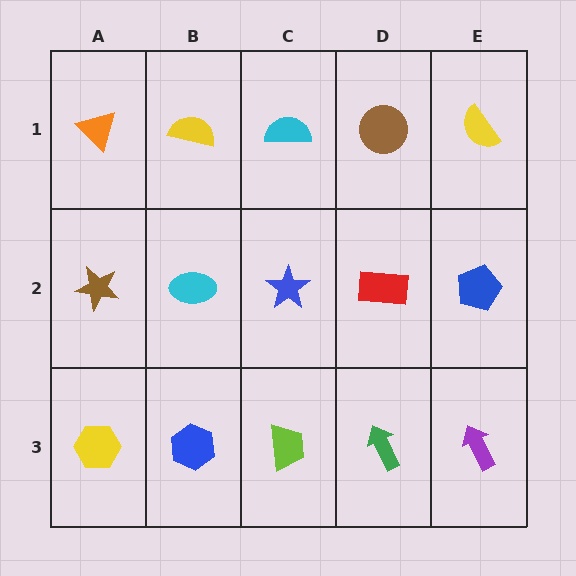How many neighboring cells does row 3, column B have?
3.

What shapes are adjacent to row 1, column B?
A cyan ellipse (row 2, column B), an orange triangle (row 1, column A), a cyan semicircle (row 1, column C).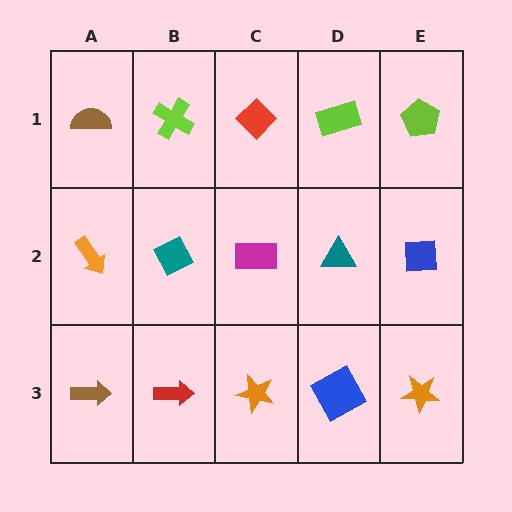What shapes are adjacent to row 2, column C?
A red diamond (row 1, column C), an orange star (row 3, column C), a teal diamond (row 2, column B), a teal triangle (row 2, column D).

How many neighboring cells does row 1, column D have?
3.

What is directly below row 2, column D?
A blue square.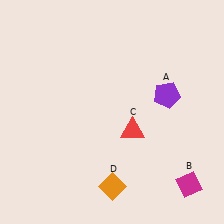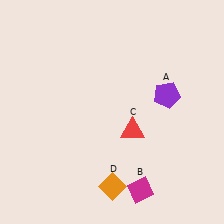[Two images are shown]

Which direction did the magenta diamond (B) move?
The magenta diamond (B) moved left.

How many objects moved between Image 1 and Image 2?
1 object moved between the two images.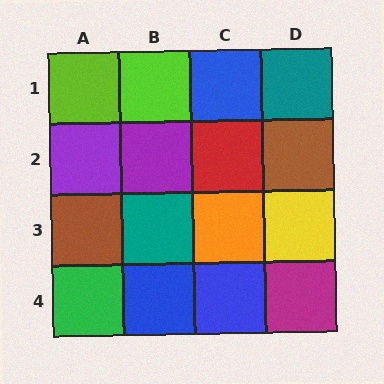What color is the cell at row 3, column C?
Orange.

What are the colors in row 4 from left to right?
Green, blue, blue, magenta.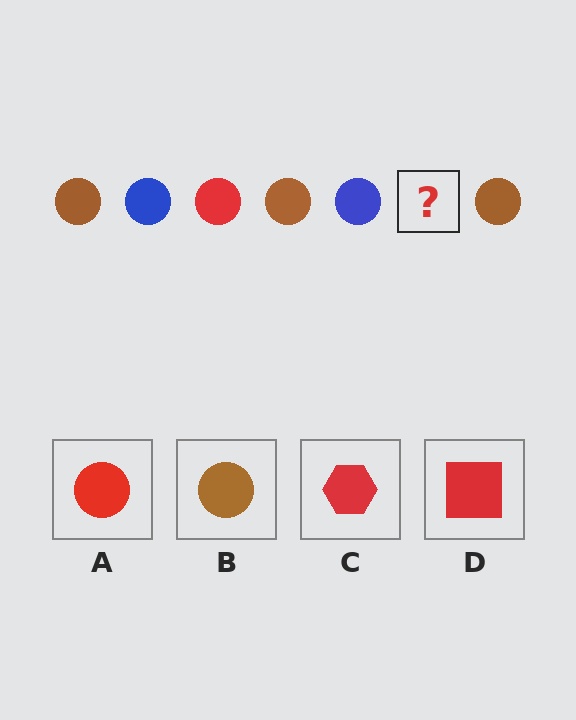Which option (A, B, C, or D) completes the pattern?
A.